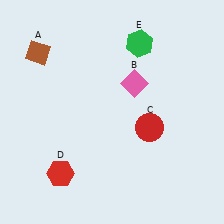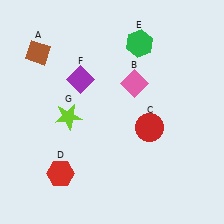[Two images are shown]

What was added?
A purple diamond (F), a lime star (G) were added in Image 2.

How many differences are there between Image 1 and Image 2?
There are 2 differences between the two images.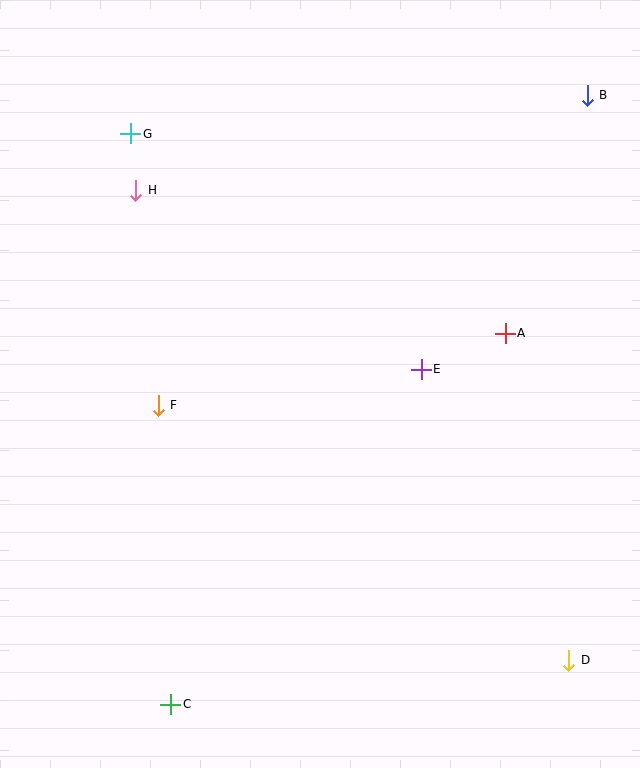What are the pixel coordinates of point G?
Point G is at (131, 134).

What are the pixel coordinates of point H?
Point H is at (136, 190).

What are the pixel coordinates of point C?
Point C is at (171, 704).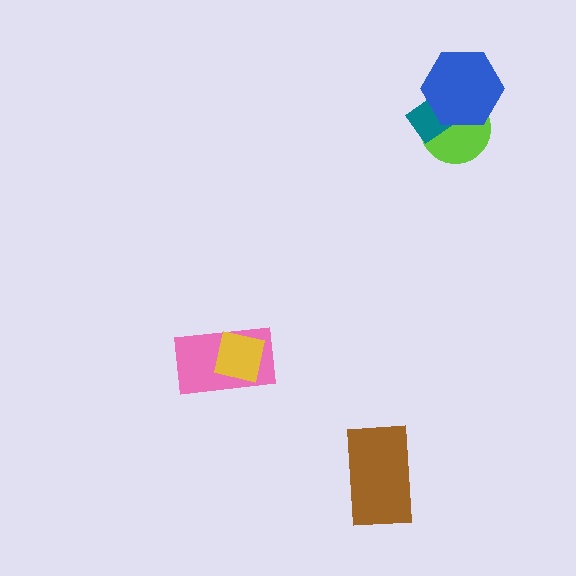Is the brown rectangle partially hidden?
No, no other shape covers it.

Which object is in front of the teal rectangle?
The blue hexagon is in front of the teal rectangle.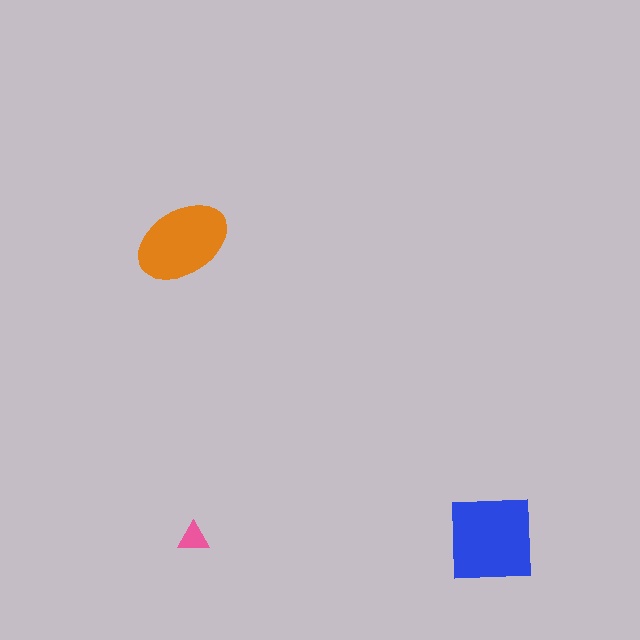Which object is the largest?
The blue square.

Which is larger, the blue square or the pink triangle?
The blue square.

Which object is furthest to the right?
The blue square is rightmost.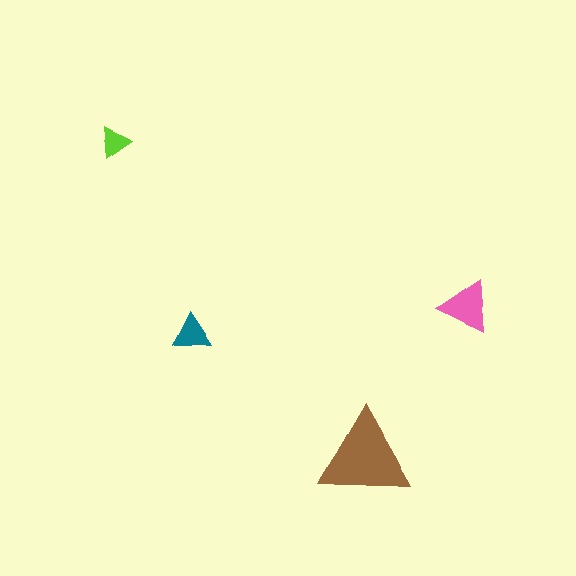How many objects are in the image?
There are 4 objects in the image.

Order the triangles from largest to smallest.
the brown one, the pink one, the teal one, the lime one.